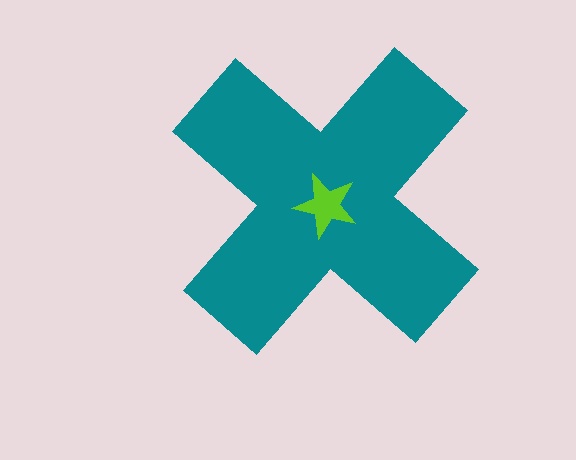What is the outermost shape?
The teal cross.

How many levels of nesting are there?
2.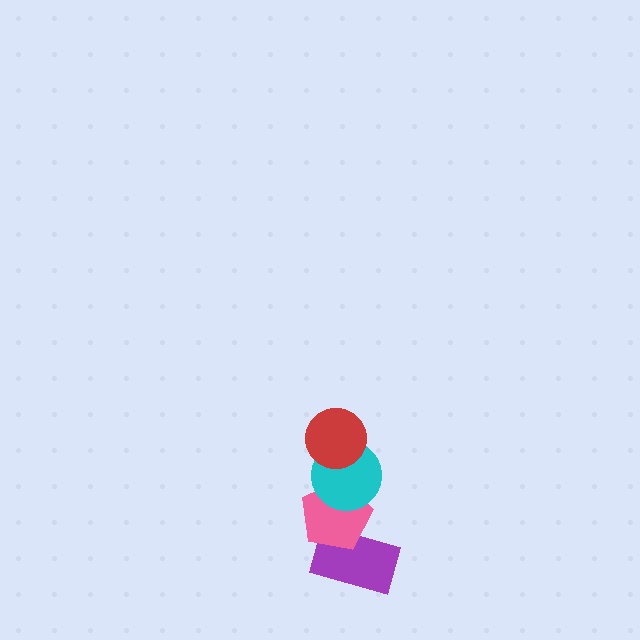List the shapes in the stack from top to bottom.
From top to bottom: the red circle, the cyan circle, the pink pentagon, the purple rectangle.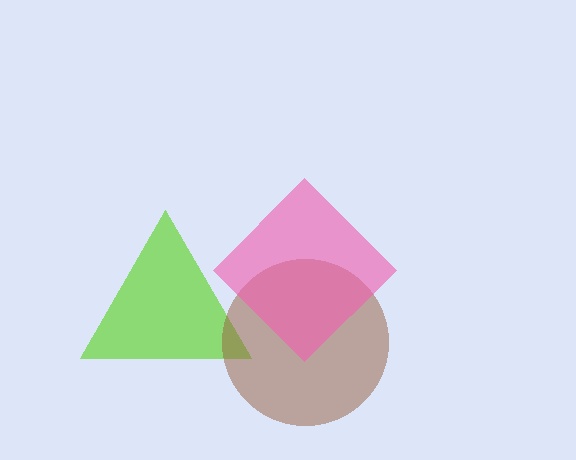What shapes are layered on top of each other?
The layered shapes are: a lime triangle, a brown circle, a pink diamond.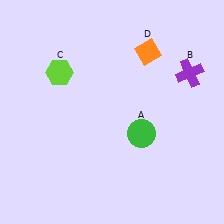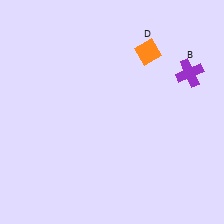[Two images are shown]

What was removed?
The lime hexagon (C), the green circle (A) were removed in Image 2.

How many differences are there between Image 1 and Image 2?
There are 2 differences between the two images.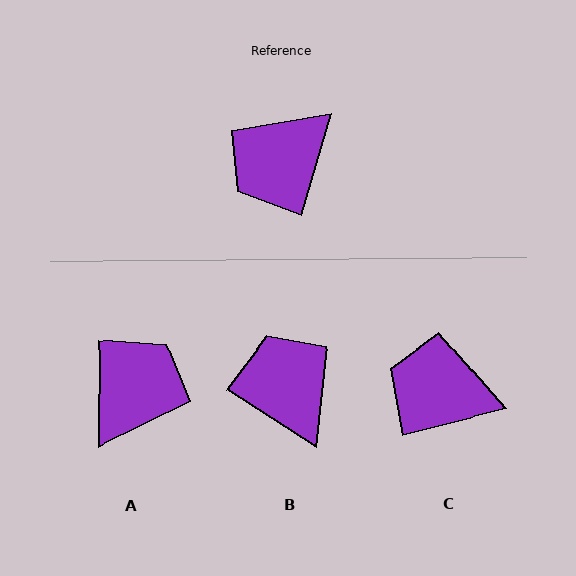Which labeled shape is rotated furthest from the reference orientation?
A, about 164 degrees away.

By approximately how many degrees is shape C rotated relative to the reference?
Approximately 59 degrees clockwise.